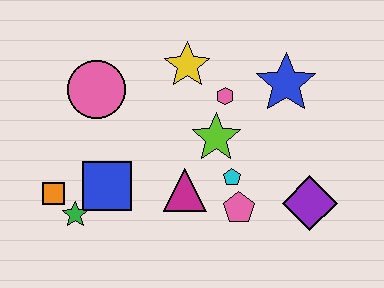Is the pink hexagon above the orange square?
Yes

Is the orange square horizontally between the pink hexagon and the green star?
No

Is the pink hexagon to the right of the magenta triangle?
Yes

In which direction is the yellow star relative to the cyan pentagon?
The yellow star is above the cyan pentagon.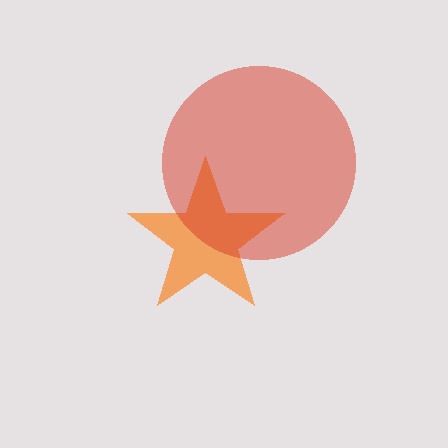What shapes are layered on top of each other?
The layered shapes are: an orange star, a red circle.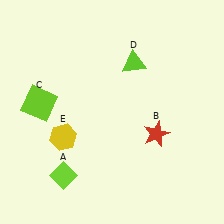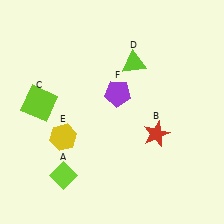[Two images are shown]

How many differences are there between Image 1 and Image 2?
There is 1 difference between the two images.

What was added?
A purple pentagon (F) was added in Image 2.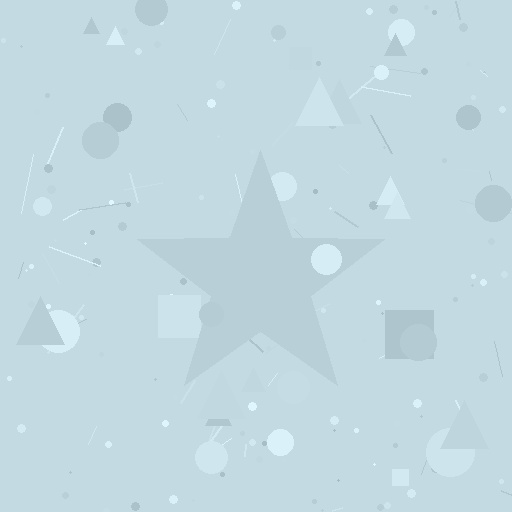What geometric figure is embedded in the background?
A star is embedded in the background.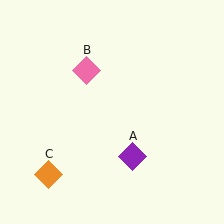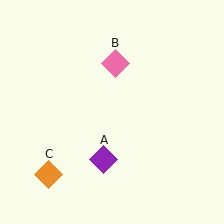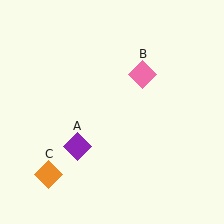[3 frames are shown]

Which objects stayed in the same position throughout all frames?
Orange diamond (object C) remained stationary.